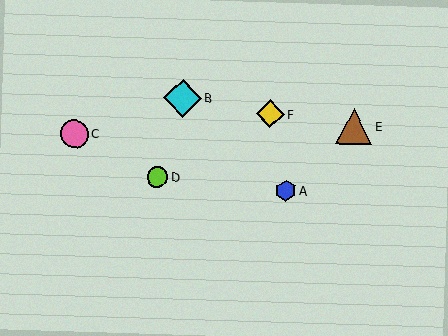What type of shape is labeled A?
Shape A is a blue hexagon.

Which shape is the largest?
The cyan diamond (labeled B) is the largest.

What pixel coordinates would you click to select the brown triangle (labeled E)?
Click at (354, 126) to select the brown triangle E.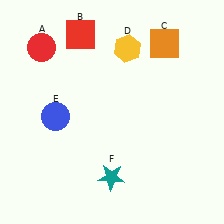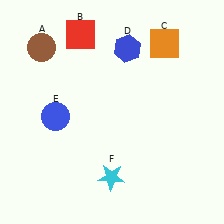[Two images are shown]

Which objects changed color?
A changed from red to brown. D changed from yellow to blue. F changed from teal to cyan.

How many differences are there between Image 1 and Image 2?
There are 3 differences between the two images.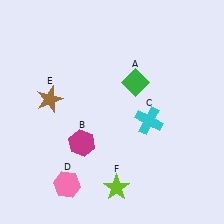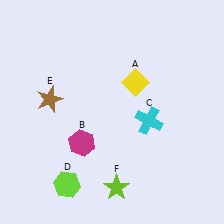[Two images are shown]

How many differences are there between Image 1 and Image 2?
There are 2 differences between the two images.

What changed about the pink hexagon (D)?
In Image 1, D is pink. In Image 2, it changed to lime.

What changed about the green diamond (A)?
In Image 1, A is green. In Image 2, it changed to yellow.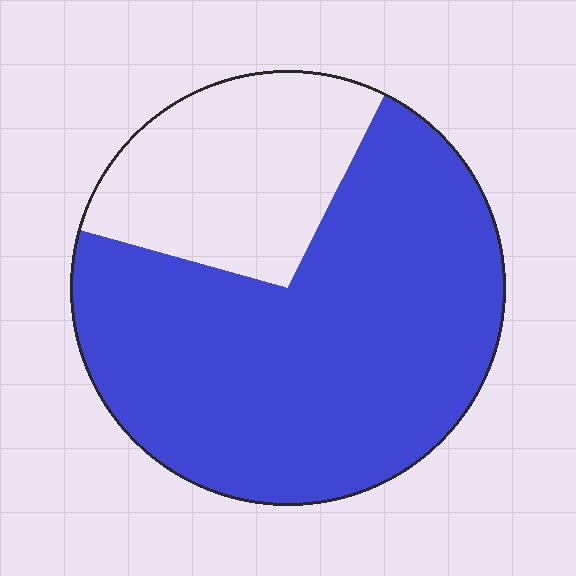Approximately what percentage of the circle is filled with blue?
Approximately 70%.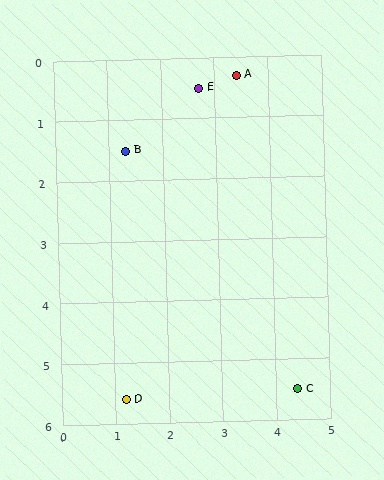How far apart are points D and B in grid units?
Points D and B are about 4.1 grid units apart.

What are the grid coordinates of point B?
Point B is at approximately (1.3, 1.5).